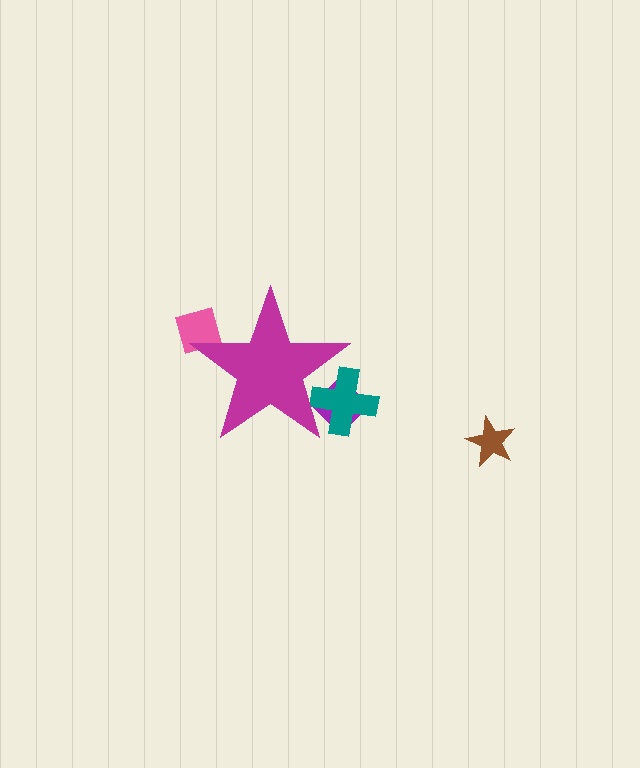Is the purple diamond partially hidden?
Yes, the purple diamond is partially hidden behind the magenta star.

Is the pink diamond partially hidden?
Yes, the pink diamond is partially hidden behind the magenta star.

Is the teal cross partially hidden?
Yes, the teal cross is partially hidden behind the magenta star.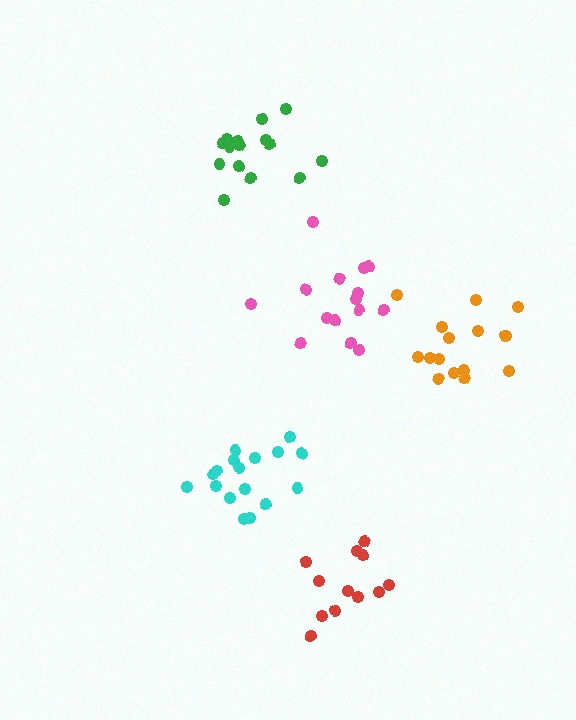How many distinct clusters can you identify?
There are 5 distinct clusters.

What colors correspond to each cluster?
The clusters are colored: green, cyan, orange, pink, red.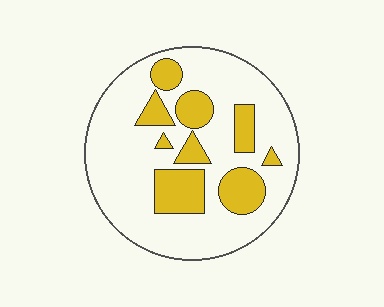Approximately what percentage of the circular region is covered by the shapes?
Approximately 25%.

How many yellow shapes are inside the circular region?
9.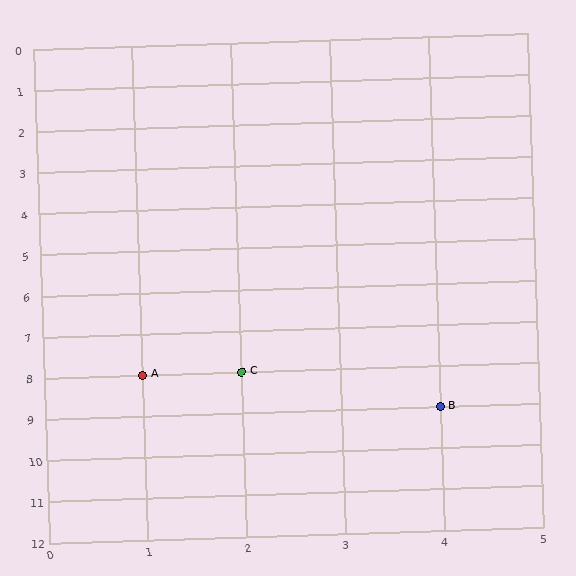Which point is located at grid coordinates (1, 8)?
Point A is at (1, 8).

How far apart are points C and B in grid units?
Points C and B are 2 columns and 1 row apart (about 2.2 grid units diagonally).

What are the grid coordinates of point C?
Point C is at grid coordinates (2, 8).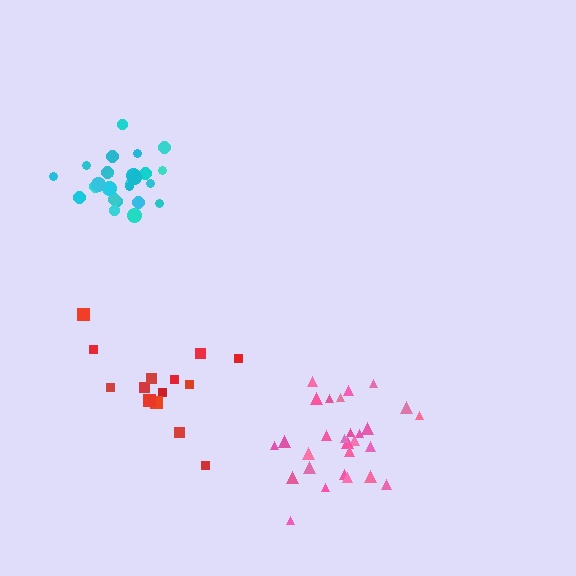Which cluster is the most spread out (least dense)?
Red.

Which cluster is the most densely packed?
Cyan.